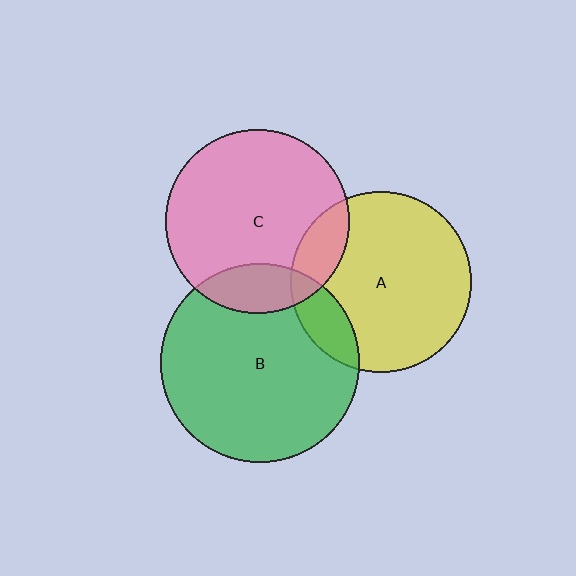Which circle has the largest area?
Circle B (green).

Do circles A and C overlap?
Yes.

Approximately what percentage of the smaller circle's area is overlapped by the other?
Approximately 15%.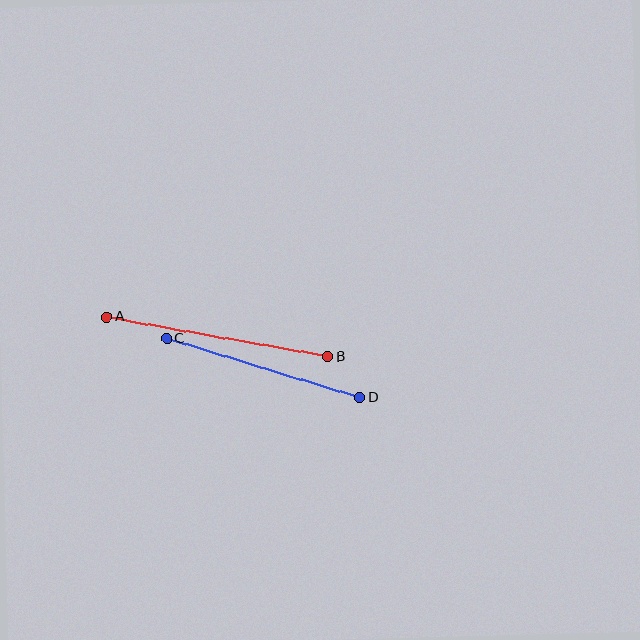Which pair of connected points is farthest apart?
Points A and B are farthest apart.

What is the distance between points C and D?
The distance is approximately 202 pixels.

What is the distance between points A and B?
The distance is approximately 225 pixels.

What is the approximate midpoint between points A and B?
The midpoint is at approximately (217, 337) pixels.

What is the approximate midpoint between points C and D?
The midpoint is at approximately (263, 368) pixels.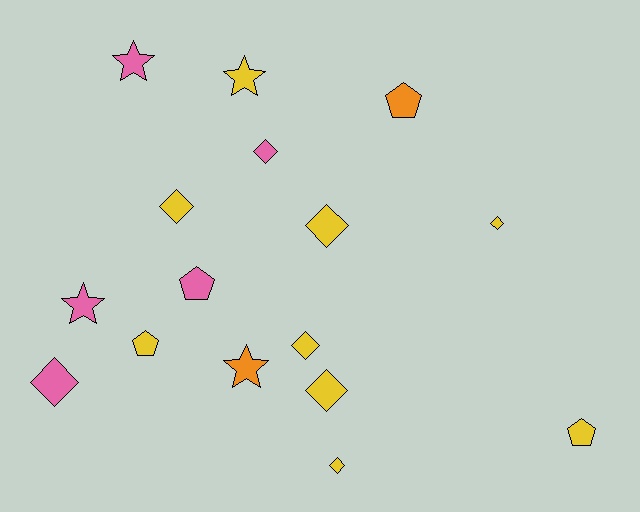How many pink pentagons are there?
There is 1 pink pentagon.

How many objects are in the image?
There are 16 objects.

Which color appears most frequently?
Yellow, with 9 objects.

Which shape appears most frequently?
Diamond, with 8 objects.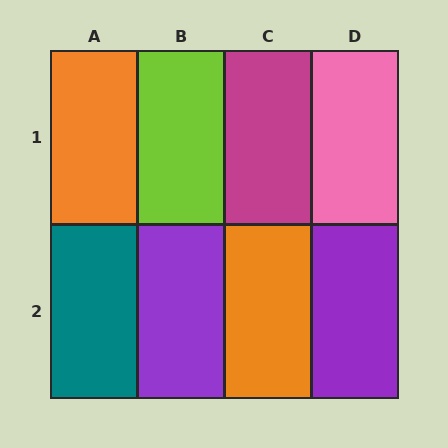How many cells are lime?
1 cell is lime.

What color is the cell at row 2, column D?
Purple.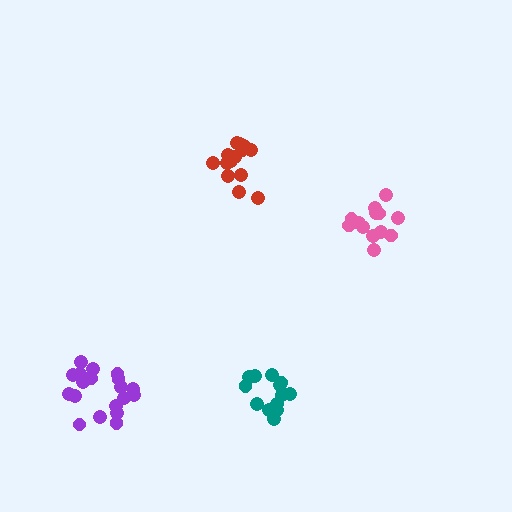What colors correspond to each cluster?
The clusters are colored: pink, purple, teal, red.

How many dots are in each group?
Group 1: 13 dots, Group 2: 19 dots, Group 3: 13 dots, Group 4: 14 dots (59 total).